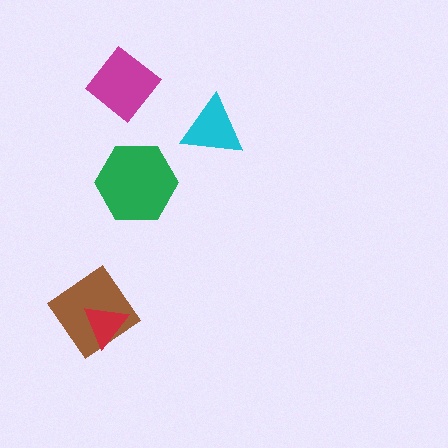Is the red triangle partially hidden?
No, no other shape covers it.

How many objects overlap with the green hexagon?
0 objects overlap with the green hexagon.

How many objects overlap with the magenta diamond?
0 objects overlap with the magenta diamond.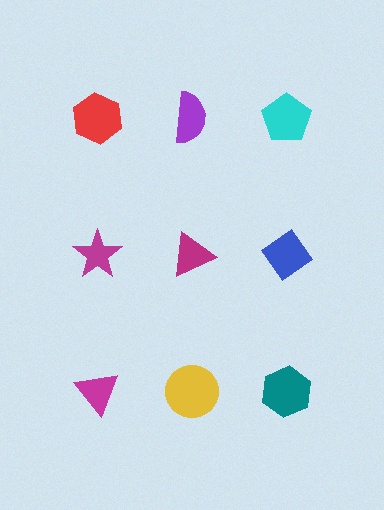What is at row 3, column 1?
A magenta triangle.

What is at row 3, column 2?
A yellow circle.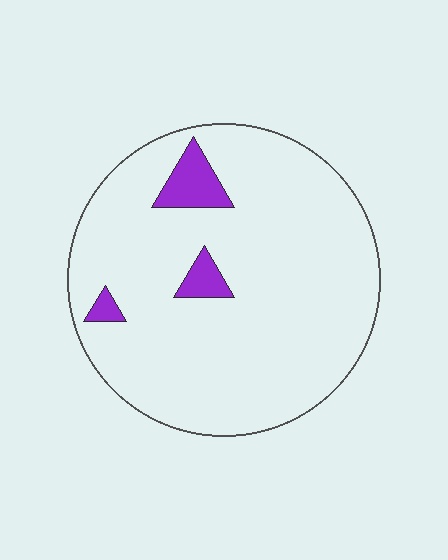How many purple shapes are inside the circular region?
3.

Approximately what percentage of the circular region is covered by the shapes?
Approximately 5%.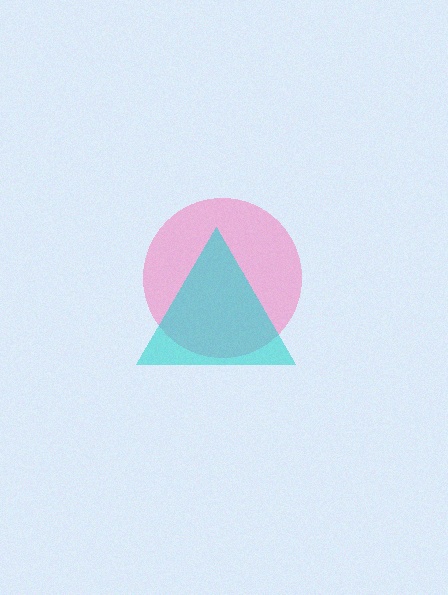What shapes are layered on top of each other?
The layered shapes are: a pink circle, a cyan triangle.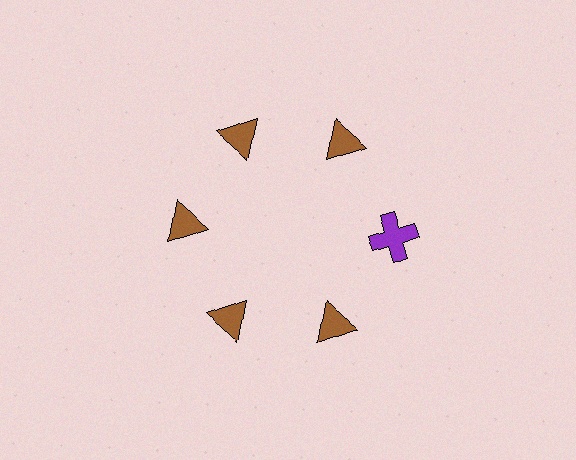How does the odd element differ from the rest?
It differs in both color (purple instead of brown) and shape (cross instead of triangle).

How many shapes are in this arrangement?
There are 6 shapes arranged in a ring pattern.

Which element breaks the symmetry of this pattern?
The purple cross at roughly the 3 o'clock position breaks the symmetry. All other shapes are brown triangles.